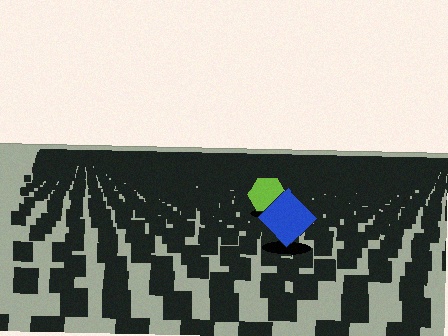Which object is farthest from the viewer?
The lime hexagon is farthest from the viewer. It appears smaller and the ground texture around it is denser.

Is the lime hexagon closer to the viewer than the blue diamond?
No. The blue diamond is closer — you can tell from the texture gradient: the ground texture is coarser near it.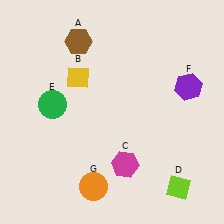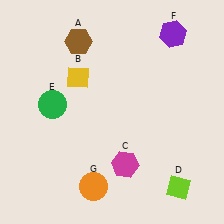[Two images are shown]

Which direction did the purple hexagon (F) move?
The purple hexagon (F) moved up.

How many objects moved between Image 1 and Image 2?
1 object moved between the two images.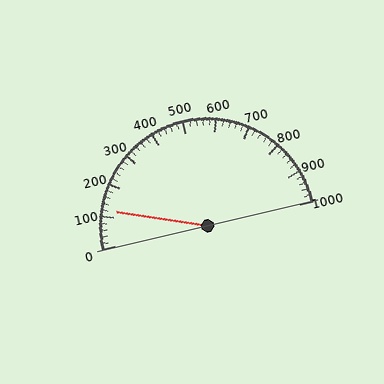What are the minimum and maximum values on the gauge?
The gauge ranges from 0 to 1000.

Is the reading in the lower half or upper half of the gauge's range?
The reading is in the lower half of the range (0 to 1000).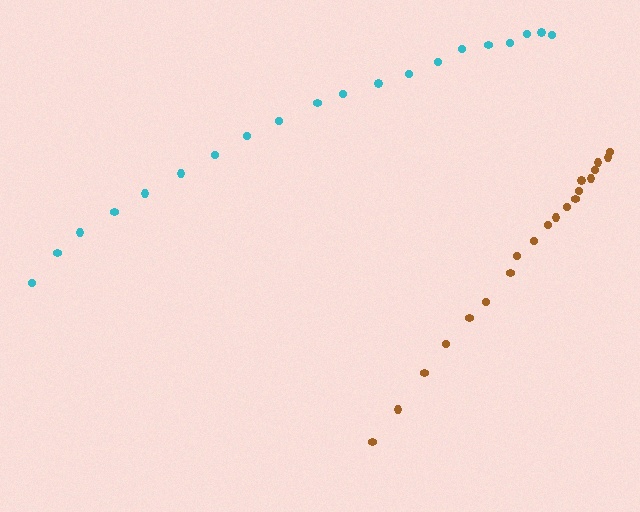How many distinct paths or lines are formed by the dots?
There are 2 distinct paths.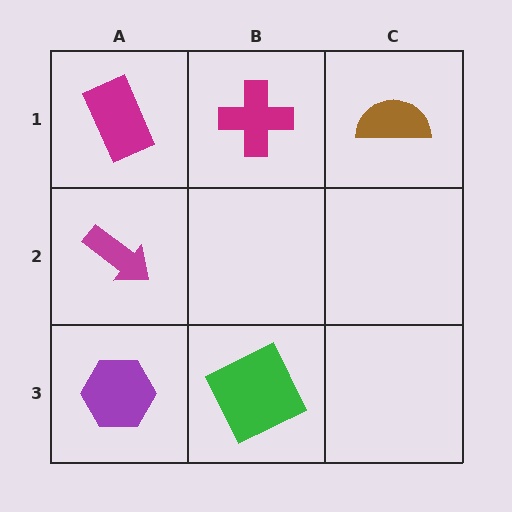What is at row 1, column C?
A brown semicircle.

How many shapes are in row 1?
3 shapes.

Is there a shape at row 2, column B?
No, that cell is empty.